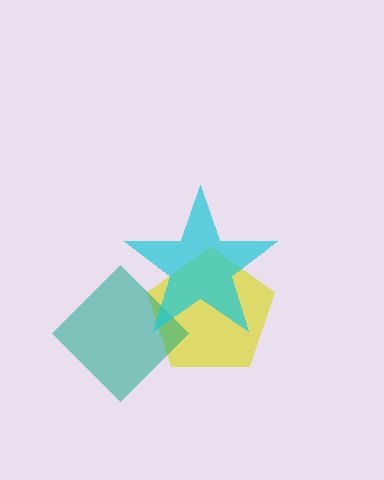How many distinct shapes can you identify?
There are 3 distinct shapes: a yellow pentagon, a teal diamond, a cyan star.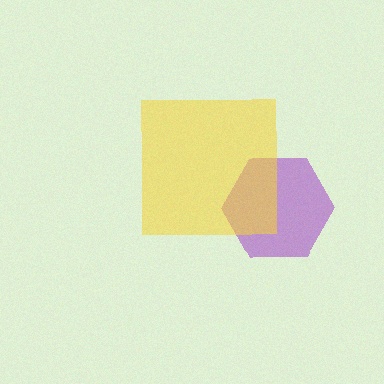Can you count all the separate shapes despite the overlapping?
Yes, there are 2 separate shapes.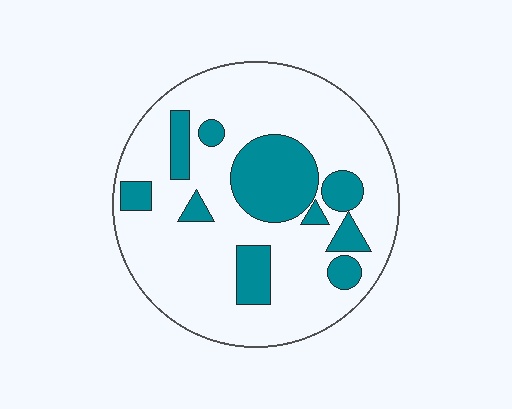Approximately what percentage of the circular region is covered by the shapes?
Approximately 25%.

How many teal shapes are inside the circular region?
10.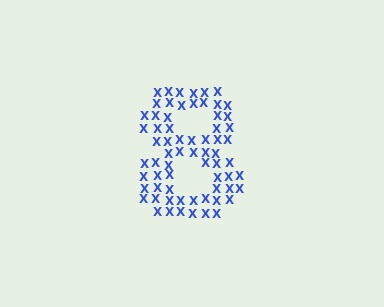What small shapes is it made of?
It is made of small letter X's.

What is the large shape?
The large shape is the digit 8.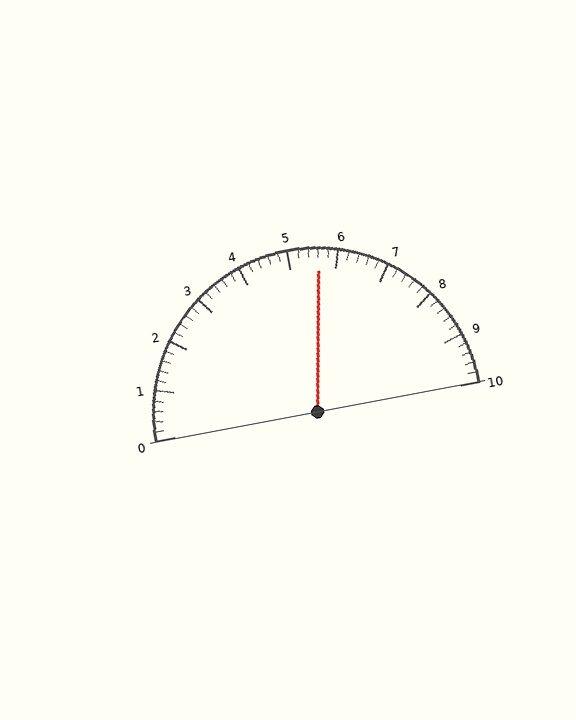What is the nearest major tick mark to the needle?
The nearest major tick mark is 6.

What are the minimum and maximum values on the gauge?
The gauge ranges from 0 to 10.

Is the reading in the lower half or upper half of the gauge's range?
The reading is in the upper half of the range (0 to 10).